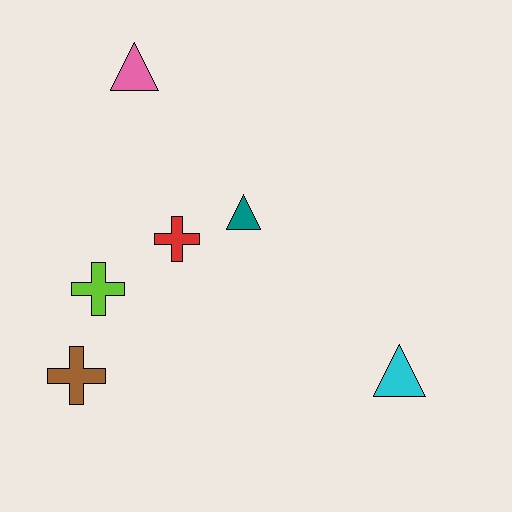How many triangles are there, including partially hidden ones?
There are 3 triangles.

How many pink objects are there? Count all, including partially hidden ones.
There is 1 pink object.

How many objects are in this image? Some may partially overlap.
There are 6 objects.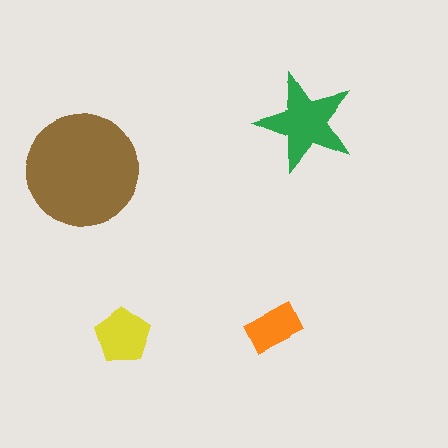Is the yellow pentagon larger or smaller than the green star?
Smaller.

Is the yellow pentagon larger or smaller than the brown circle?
Smaller.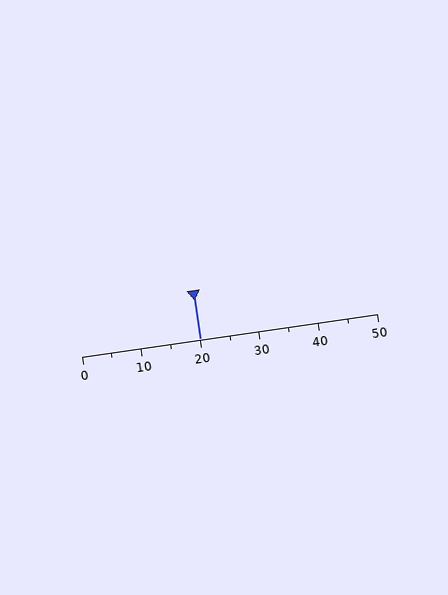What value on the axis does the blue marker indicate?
The marker indicates approximately 20.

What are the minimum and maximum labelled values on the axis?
The axis runs from 0 to 50.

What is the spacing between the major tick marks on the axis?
The major ticks are spaced 10 apart.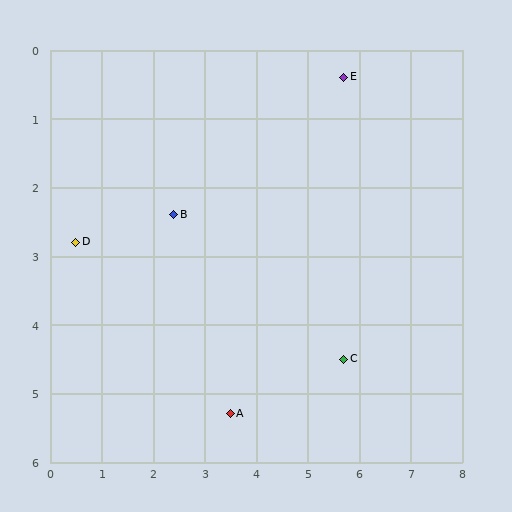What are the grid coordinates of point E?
Point E is at approximately (5.7, 0.4).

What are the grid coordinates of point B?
Point B is at approximately (2.4, 2.4).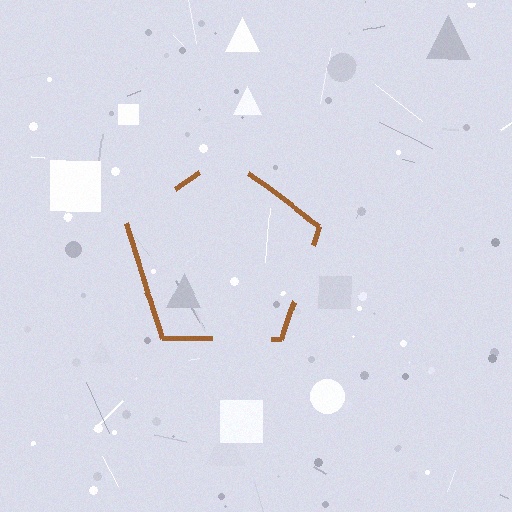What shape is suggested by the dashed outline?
The dashed outline suggests a pentagon.